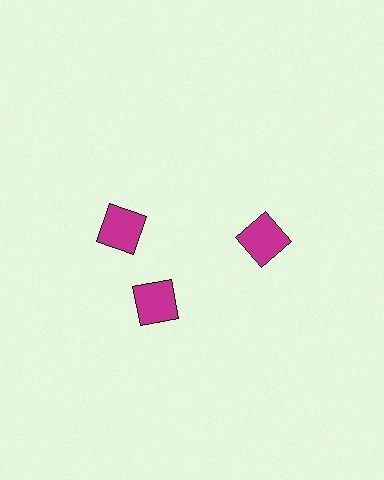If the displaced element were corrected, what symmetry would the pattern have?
It would have 3-fold rotational symmetry — the pattern would map onto itself every 120 degrees.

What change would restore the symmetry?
The symmetry would be restored by rotating it back into even spacing with its neighbors so that all 3 squares sit at equal angles and equal distance from the center.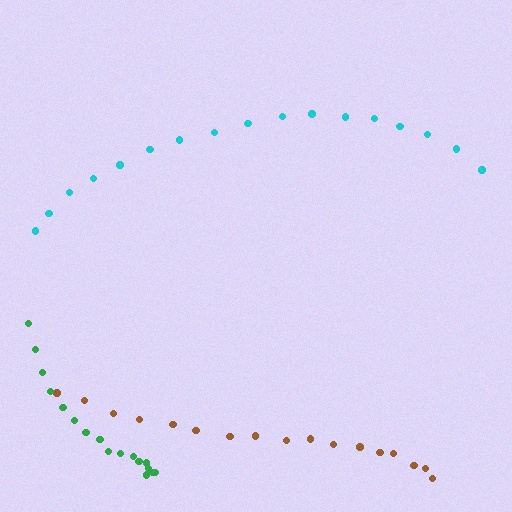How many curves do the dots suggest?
There are 3 distinct paths.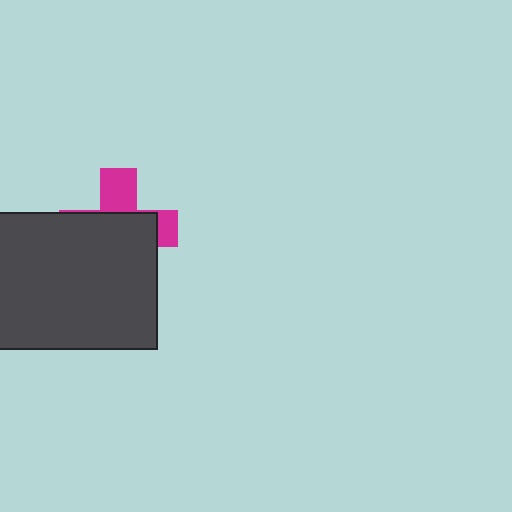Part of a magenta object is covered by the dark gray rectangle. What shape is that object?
It is a cross.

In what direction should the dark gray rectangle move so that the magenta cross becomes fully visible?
The dark gray rectangle should move down. That is the shortest direction to clear the overlap and leave the magenta cross fully visible.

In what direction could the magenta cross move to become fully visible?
The magenta cross could move up. That would shift it out from behind the dark gray rectangle entirely.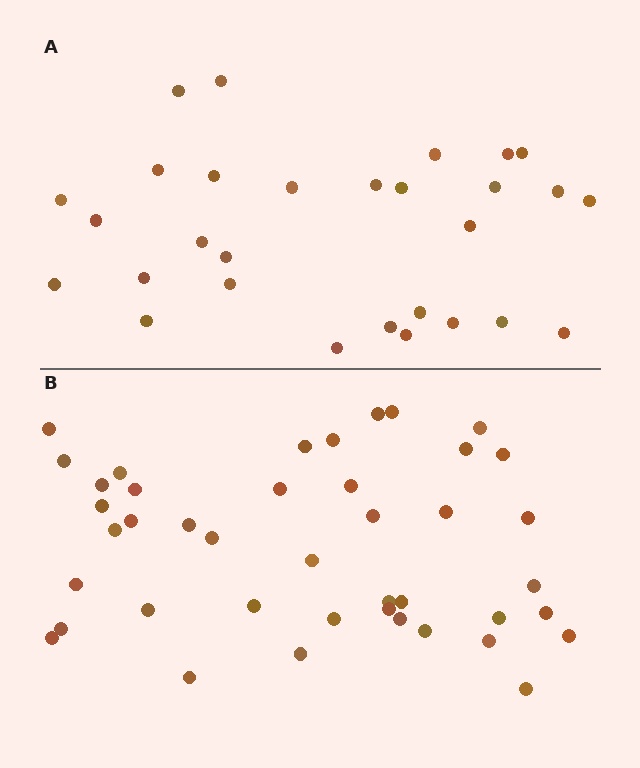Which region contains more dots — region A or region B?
Region B (the bottom region) has more dots.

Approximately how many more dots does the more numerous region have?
Region B has approximately 15 more dots than region A.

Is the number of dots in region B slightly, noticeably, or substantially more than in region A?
Region B has noticeably more, but not dramatically so. The ratio is roughly 1.4 to 1.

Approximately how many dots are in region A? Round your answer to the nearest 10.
About 30 dots. (The exact count is 29, which rounds to 30.)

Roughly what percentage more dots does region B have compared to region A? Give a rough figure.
About 45% more.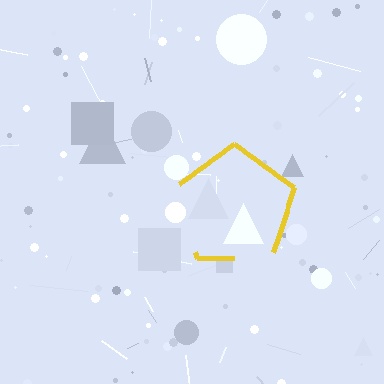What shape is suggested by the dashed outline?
The dashed outline suggests a pentagon.